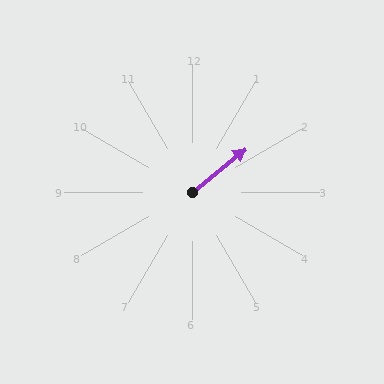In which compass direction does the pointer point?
Northeast.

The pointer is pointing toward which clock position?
Roughly 2 o'clock.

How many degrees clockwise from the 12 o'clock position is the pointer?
Approximately 51 degrees.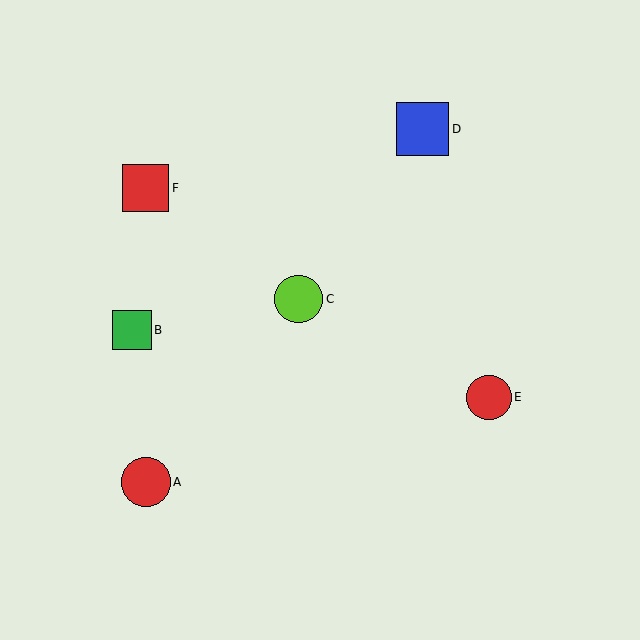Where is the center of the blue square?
The center of the blue square is at (423, 129).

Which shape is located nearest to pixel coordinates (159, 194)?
The red square (labeled F) at (145, 188) is nearest to that location.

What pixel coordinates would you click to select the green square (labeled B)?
Click at (132, 330) to select the green square B.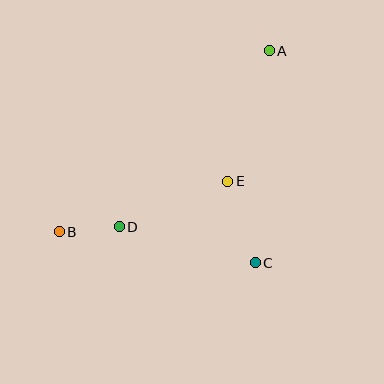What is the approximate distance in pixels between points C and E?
The distance between C and E is approximately 86 pixels.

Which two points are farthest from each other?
Points A and B are farthest from each other.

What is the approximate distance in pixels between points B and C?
The distance between B and C is approximately 198 pixels.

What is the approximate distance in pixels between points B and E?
The distance between B and E is approximately 176 pixels.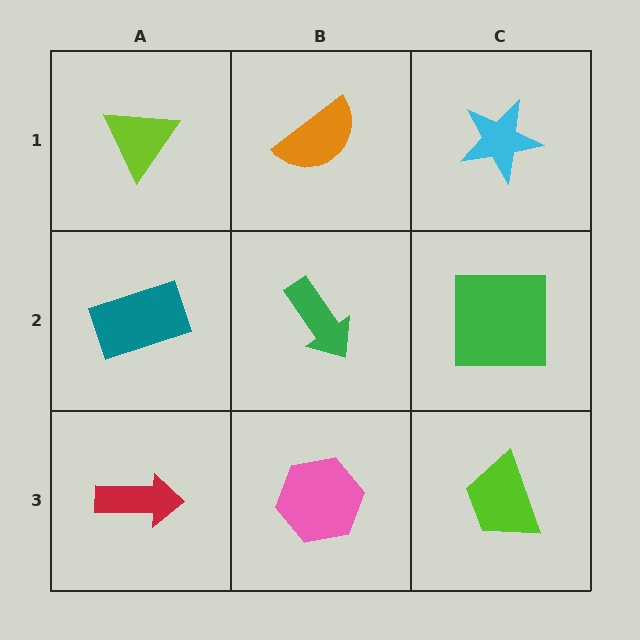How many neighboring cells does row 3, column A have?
2.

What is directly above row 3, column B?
A green arrow.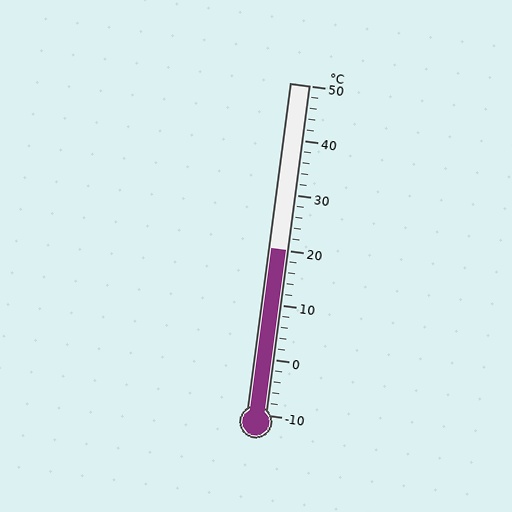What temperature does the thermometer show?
The thermometer shows approximately 20°C.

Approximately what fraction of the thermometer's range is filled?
The thermometer is filled to approximately 50% of its range.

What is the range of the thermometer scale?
The thermometer scale ranges from -10°C to 50°C.